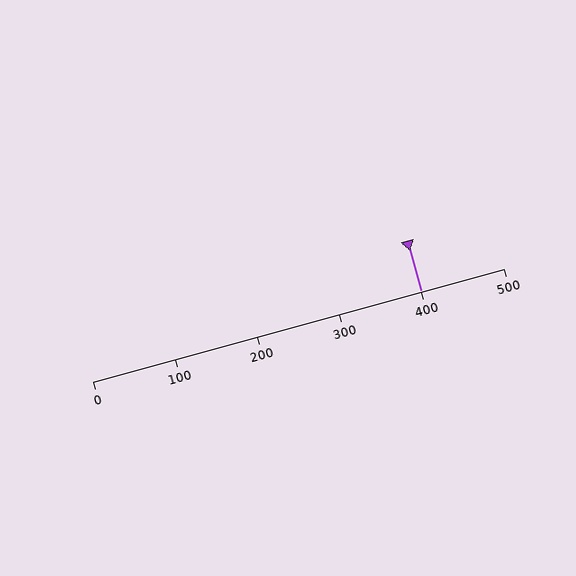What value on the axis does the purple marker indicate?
The marker indicates approximately 400.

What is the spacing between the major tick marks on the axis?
The major ticks are spaced 100 apart.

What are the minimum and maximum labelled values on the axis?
The axis runs from 0 to 500.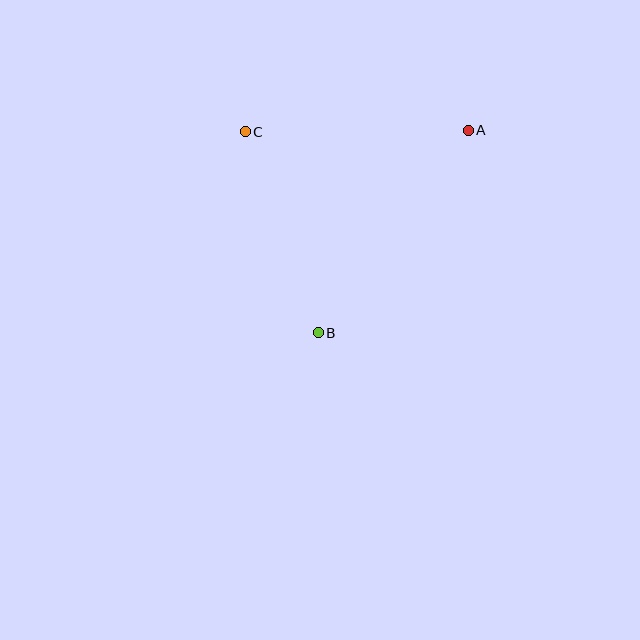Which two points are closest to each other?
Points B and C are closest to each other.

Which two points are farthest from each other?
Points A and B are farthest from each other.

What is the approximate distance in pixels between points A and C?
The distance between A and C is approximately 223 pixels.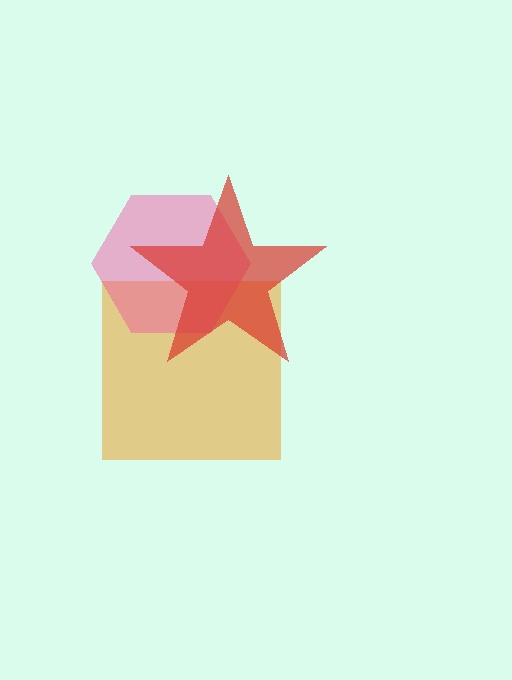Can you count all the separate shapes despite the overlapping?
Yes, there are 3 separate shapes.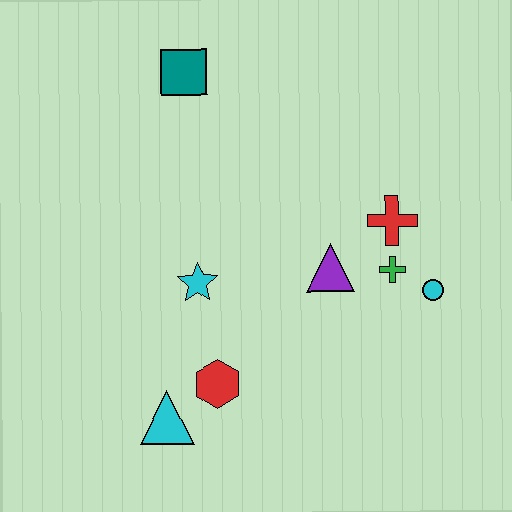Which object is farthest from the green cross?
The teal square is farthest from the green cross.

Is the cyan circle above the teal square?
No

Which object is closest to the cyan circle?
The green cross is closest to the cyan circle.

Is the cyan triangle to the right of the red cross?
No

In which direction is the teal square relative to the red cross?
The teal square is to the left of the red cross.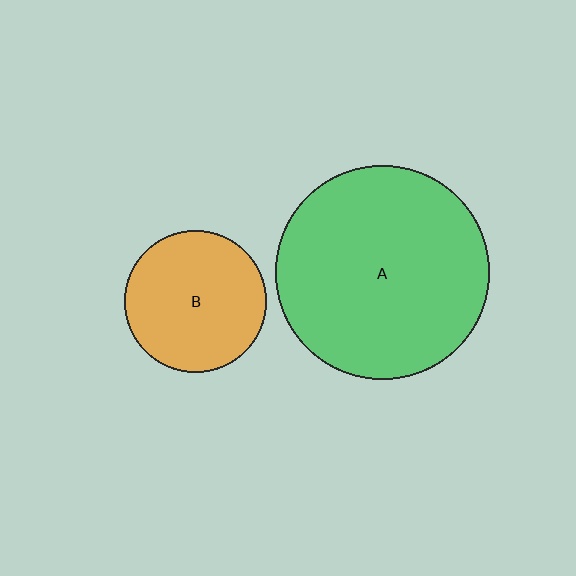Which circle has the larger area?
Circle A (green).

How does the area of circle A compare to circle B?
Approximately 2.3 times.